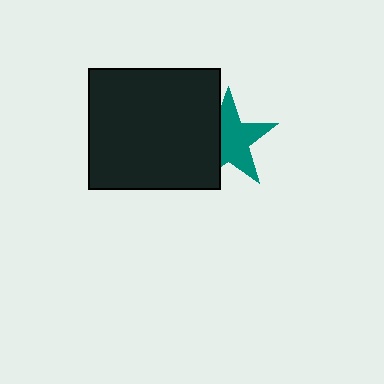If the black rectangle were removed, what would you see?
You would see the complete teal star.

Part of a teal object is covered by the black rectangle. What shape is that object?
It is a star.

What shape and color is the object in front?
The object in front is a black rectangle.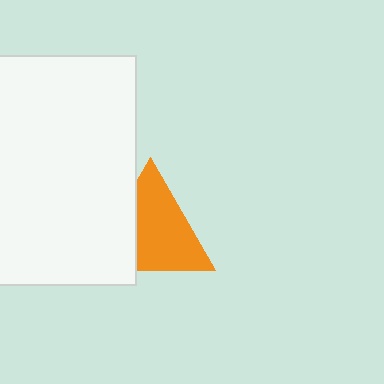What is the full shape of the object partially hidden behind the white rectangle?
The partially hidden object is an orange triangle.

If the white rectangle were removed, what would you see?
You would see the complete orange triangle.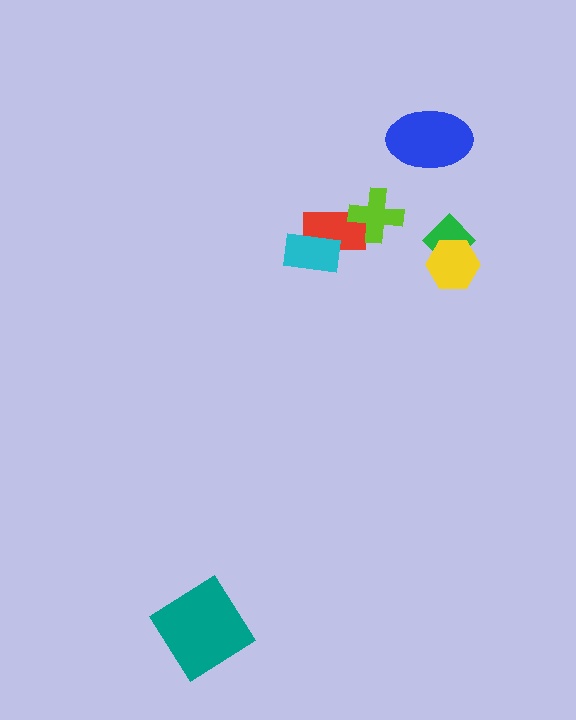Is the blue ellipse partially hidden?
No, no other shape covers it.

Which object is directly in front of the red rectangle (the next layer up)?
The lime cross is directly in front of the red rectangle.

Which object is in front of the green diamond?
The yellow hexagon is in front of the green diamond.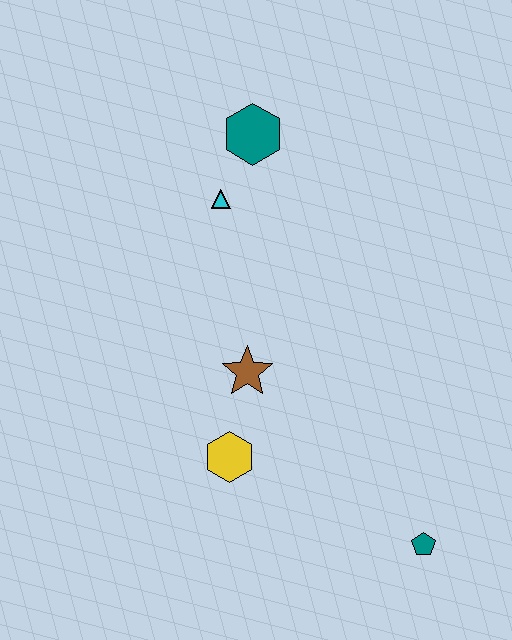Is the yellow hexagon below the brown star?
Yes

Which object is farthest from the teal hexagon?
The teal pentagon is farthest from the teal hexagon.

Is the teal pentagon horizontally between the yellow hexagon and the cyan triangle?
No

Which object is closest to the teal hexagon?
The cyan triangle is closest to the teal hexagon.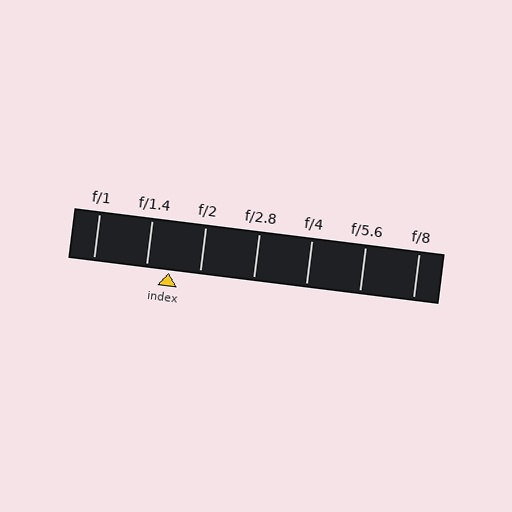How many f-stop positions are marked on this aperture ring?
There are 7 f-stop positions marked.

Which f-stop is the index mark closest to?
The index mark is closest to f/1.4.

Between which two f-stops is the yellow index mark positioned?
The index mark is between f/1.4 and f/2.